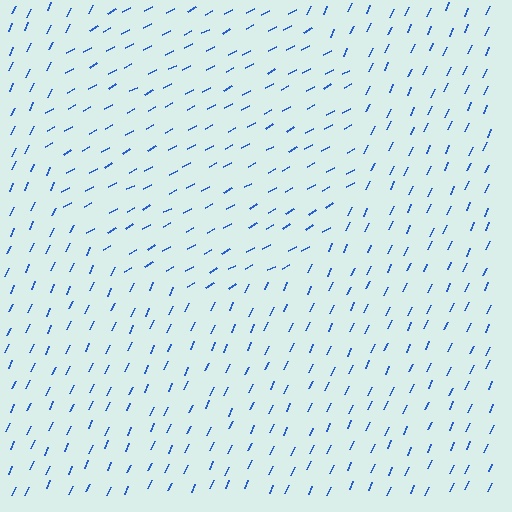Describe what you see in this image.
The image is filled with small blue line segments. A circle region in the image has lines oriented differently from the surrounding lines, creating a visible texture boundary.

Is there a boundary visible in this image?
Yes, there is a texture boundary formed by a change in line orientation.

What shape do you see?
I see a circle.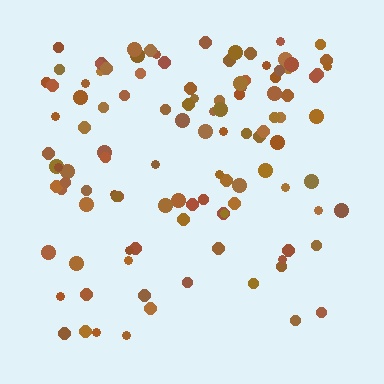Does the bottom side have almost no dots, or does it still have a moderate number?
Still a moderate number, just noticeably fewer than the top.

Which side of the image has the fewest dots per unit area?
The bottom.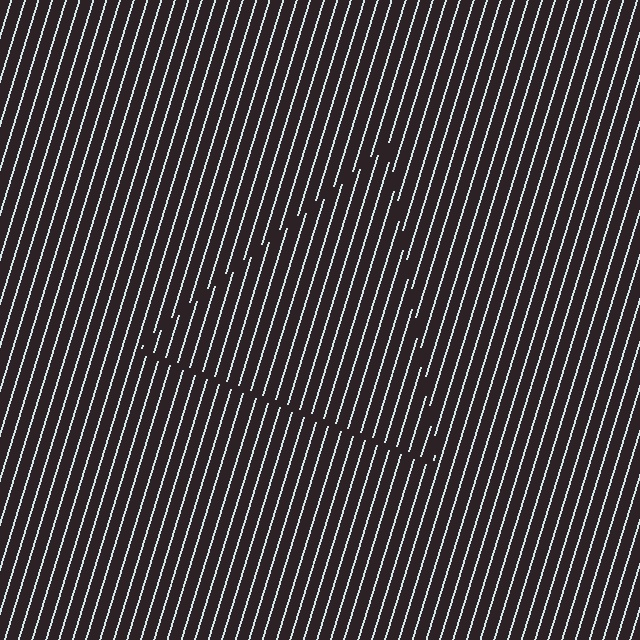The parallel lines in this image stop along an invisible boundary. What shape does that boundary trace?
An illusory triangle. The interior of the shape contains the same grating, shifted by half a period — the contour is defined by the phase discontinuity where line-ends from the inner and outer gratings abut.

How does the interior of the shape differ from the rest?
The interior of the shape contains the same grating, shifted by half a period — the contour is defined by the phase discontinuity where line-ends from the inner and outer gratings abut.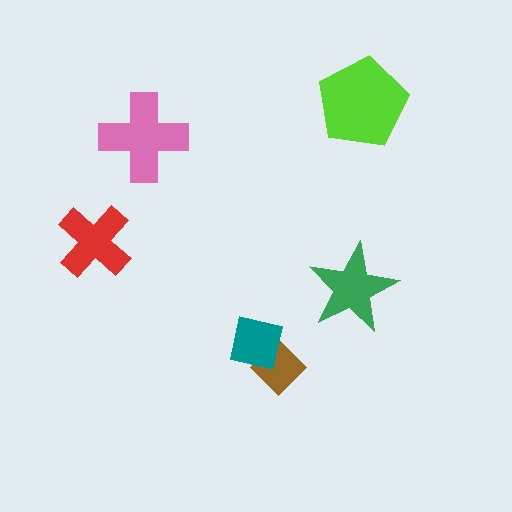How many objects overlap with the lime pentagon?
0 objects overlap with the lime pentagon.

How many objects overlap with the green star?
0 objects overlap with the green star.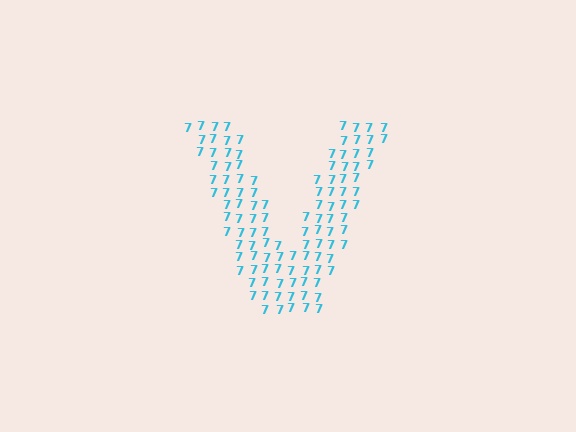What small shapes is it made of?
It is made of small digit 7's.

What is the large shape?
The large shape is the letter V.